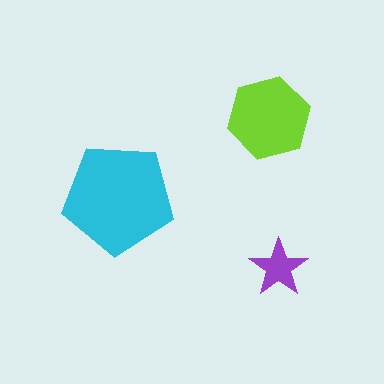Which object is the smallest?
The purple star.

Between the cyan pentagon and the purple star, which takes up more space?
The cyan pentagon.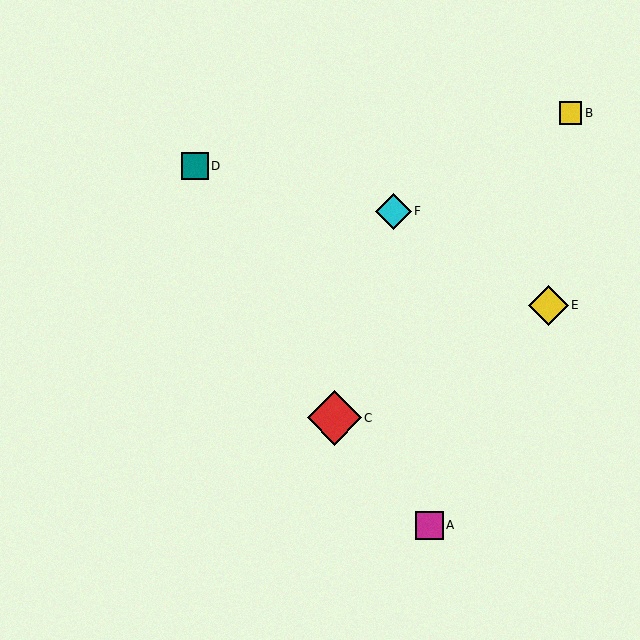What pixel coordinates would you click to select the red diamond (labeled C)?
Click at (334, 418) to select the red diamond C.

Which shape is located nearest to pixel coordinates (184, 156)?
The teal square (labeled D) at (195, 166) is nearest to that location.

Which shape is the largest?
The red diamond (labeled C) is the largest.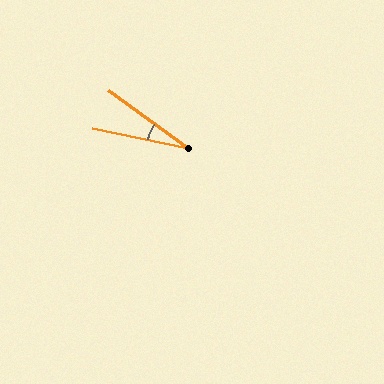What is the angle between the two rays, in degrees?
Approximately 24 degrees.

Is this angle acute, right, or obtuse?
It is acute.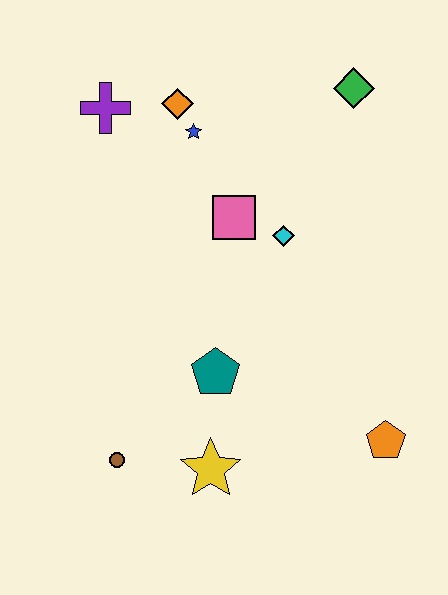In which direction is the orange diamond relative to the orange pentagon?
The orange diamond is above the orange pentagon.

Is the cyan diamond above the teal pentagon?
Yes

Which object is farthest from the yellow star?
The green diamond is farthest from the yellow star.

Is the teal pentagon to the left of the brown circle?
No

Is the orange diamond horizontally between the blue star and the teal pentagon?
No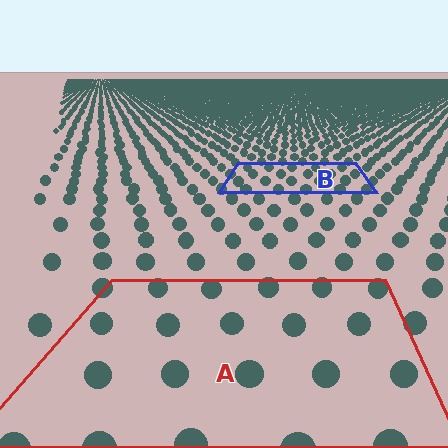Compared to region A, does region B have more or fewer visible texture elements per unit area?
Region B has more texture elements per unit area — they are packed more densely because it is farther away.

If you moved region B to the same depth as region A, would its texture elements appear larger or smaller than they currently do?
They would appear larger. At a closer depth, the same texture elements are projected at a bigger on-screen size.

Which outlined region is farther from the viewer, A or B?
Region B is farther from the viewer — the texture elements inside it appear smaller and more densely packed.